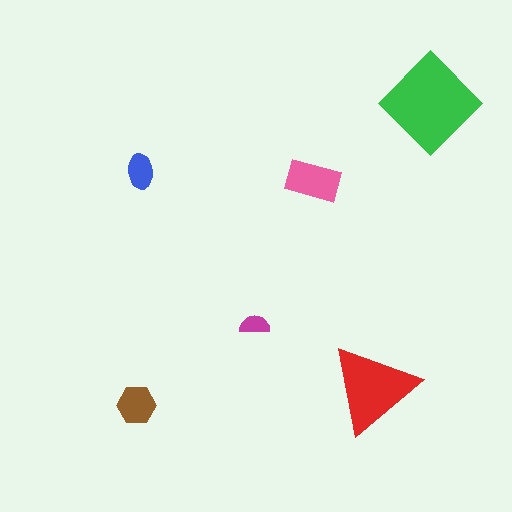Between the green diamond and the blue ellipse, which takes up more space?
The green diamond.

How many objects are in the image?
There are 6 objects in the image.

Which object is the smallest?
The magenta semicircle.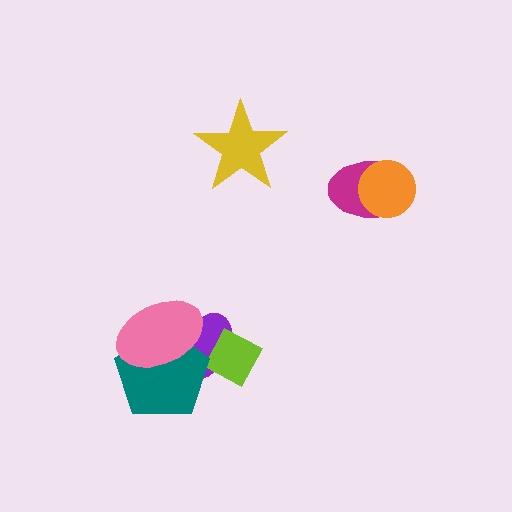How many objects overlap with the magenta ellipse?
1 object overlaps with the magenta ellipse.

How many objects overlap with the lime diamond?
1 object overlaps with the lime diamond.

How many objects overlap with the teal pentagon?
2 objects overlap with the teal pentagon.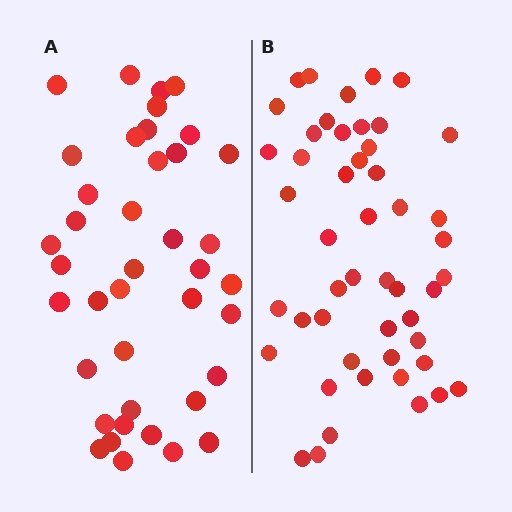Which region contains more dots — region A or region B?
Region B (the right region) has more dots.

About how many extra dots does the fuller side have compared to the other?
Region B has roughly 8 or so more dots than region A.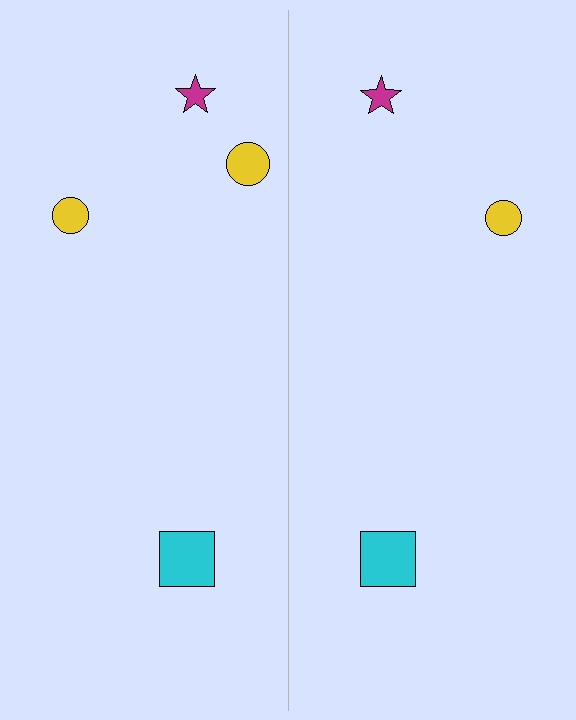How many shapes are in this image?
There are 7 shapes in this image.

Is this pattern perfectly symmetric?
No, the pattern is not perfectly symmetric. A yellow circle is missing from the right side.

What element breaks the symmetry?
A yellow circle is missing from the right side.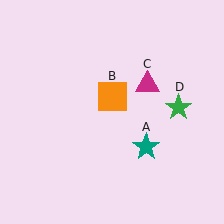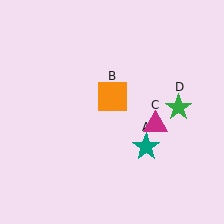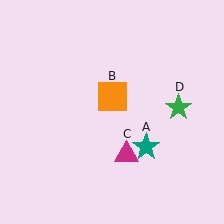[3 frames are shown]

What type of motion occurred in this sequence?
The magenta triangle (object C) rotated clockwise around the center of the scene.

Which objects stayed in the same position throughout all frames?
Teal star (object A) and orange square (object B) and green star (object D) remained stationary.